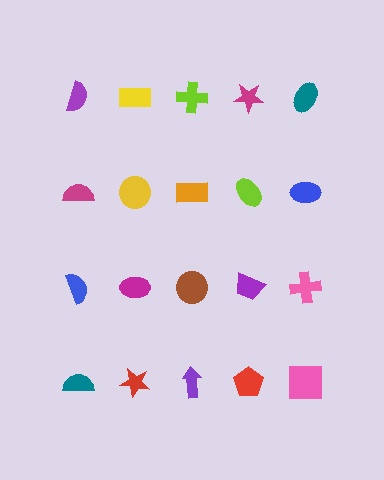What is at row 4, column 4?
A red pentagon.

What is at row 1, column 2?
A yellow rectangle.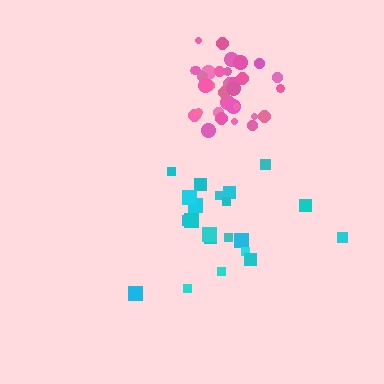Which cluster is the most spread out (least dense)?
Cyan.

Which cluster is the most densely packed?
Pink.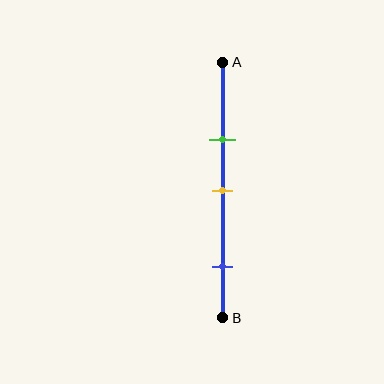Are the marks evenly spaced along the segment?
No, the marks are not evenly spaced.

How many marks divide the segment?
There are 3 marks dividing the segment.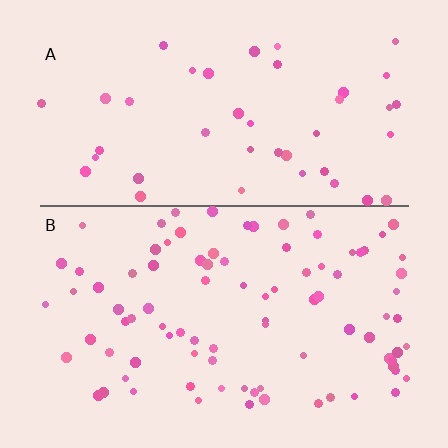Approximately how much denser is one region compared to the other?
Approximately 2.1× — region B over region A.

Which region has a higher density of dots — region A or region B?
B (the bottom).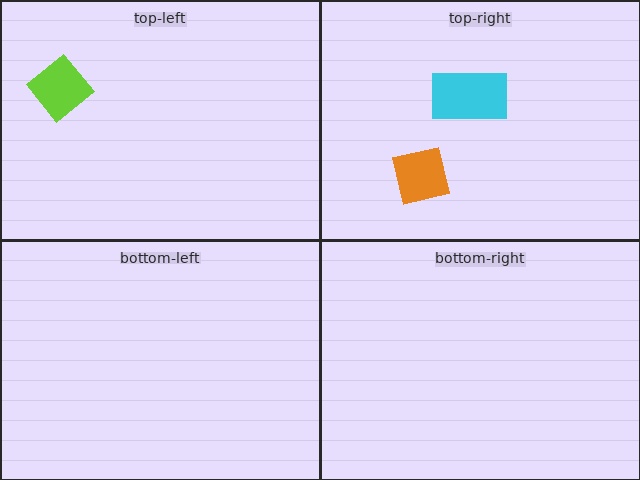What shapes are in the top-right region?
The orange square, the cyan rectangle.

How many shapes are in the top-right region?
2.